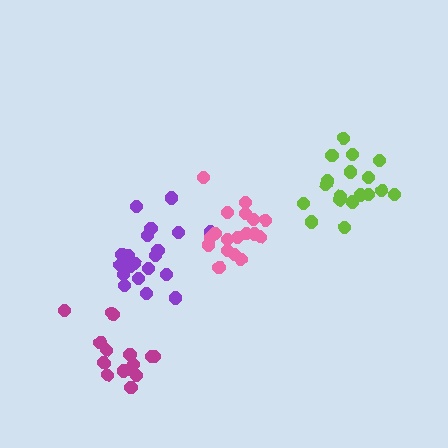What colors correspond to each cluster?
The clusters are colored: purple, magenta, pink, lime.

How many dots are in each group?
Group 1: 21 dots, Group 2: 15 dots, Group 3: 18 dots, Group 4: 19 dots (73 total).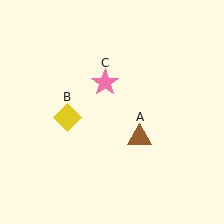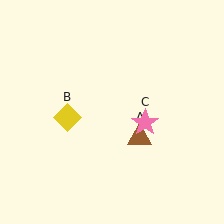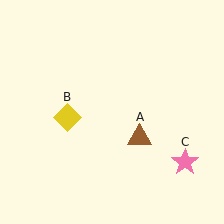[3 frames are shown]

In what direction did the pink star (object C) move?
The pink star (object C) moved down and to the right.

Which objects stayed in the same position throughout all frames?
Brown triangle (object A) and yellow diamond (object B) remained stationary.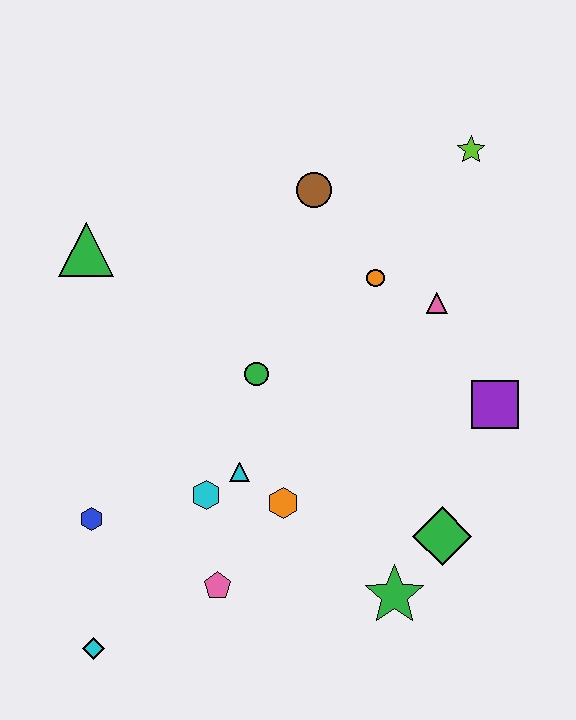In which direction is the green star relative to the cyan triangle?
The green star is to the right of the cyan triangle.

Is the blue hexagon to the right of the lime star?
No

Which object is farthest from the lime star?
The cyan diamond is farthest from the lime star.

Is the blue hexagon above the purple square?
No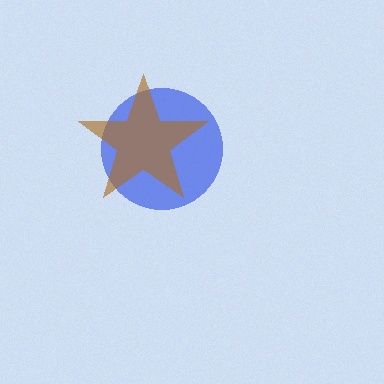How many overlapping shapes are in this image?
There are 2 overlapping shapes in the image.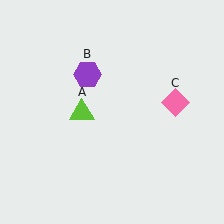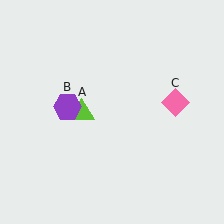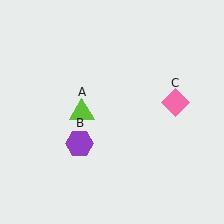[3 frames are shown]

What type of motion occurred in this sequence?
The purple hexagon (object B) rotated counterclockwise around the center of the scene.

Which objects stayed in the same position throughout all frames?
Lime triangle (object A) and pink diamond (object C) remained stationary.